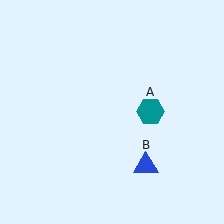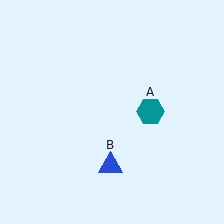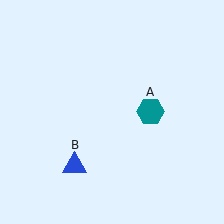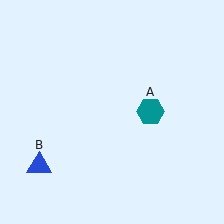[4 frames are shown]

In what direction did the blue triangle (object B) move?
The blue triangle (object B) moved left.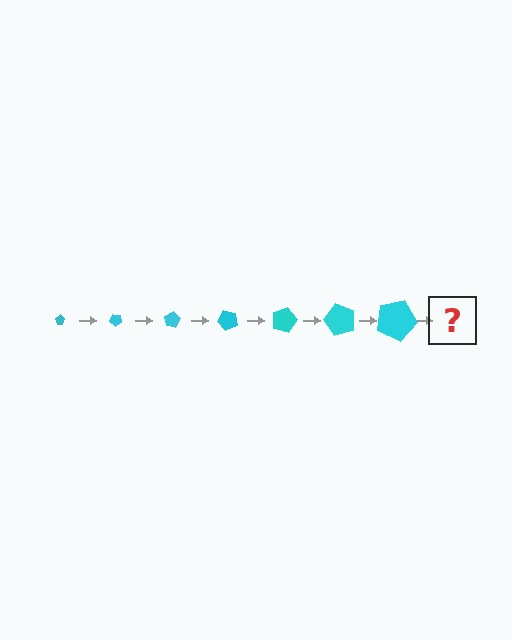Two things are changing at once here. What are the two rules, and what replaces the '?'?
The two rules are that the pentagon grows larger each step and it rotates 40 degrees each step. The '?' should be a pentagon, larger than the previous one and rotated 280 degrees from the start.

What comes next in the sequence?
The next element should be a pentagon, larger than the previous one and rotated 280 degrees from the start.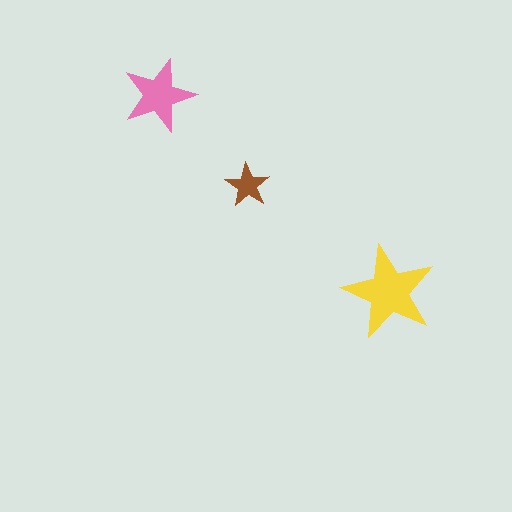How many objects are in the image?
There are 3 objects in the image.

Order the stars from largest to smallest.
the yellow one, the pink one, the brown one.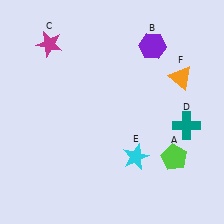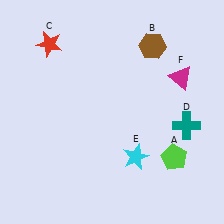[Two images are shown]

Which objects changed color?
B changed from purple to brown. C changed from magenta to red. F changed from orange to magenta.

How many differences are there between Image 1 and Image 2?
There are 3 differences between the two images.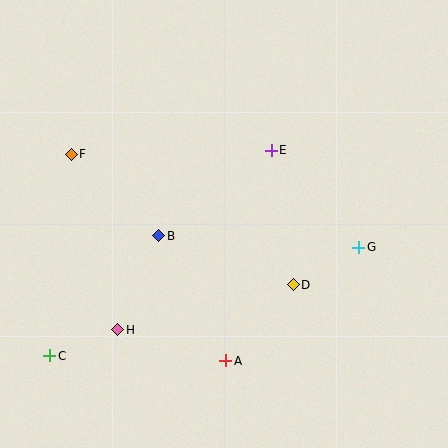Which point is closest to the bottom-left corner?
Point C is closest to the bottom-left corner.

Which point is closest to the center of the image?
Point B at (159, 236) is closest to the center.